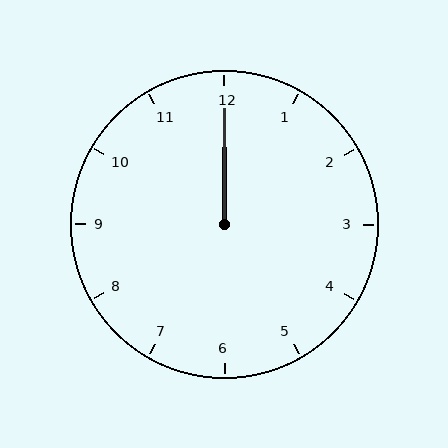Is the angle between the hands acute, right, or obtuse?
It is acute.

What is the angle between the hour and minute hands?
Approximately 0 degrees.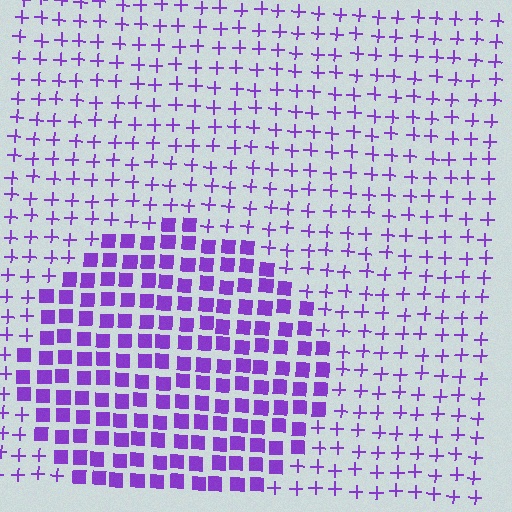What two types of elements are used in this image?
The image uses squares inside the circle region and plus signs outside it.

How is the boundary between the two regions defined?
The boundary is defined by a change in element shape: squares inside vs. plus signs outside. All elements share the same color and spacing.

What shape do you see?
I see a circle.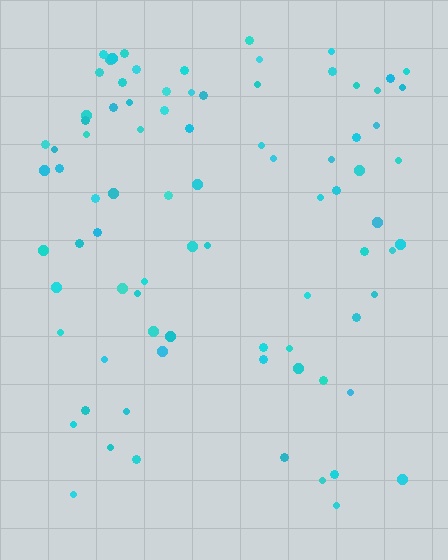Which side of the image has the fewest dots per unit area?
The bottom.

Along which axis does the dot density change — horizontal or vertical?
Vertical.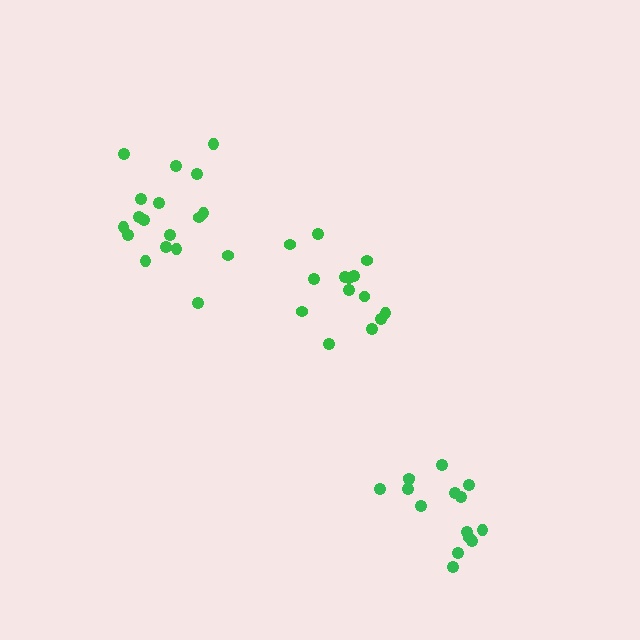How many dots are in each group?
Group 1: 14 dots, Group 2: 15 dots, Group 3: 18 dots (47 total).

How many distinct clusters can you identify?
There are 3 distinct clusters.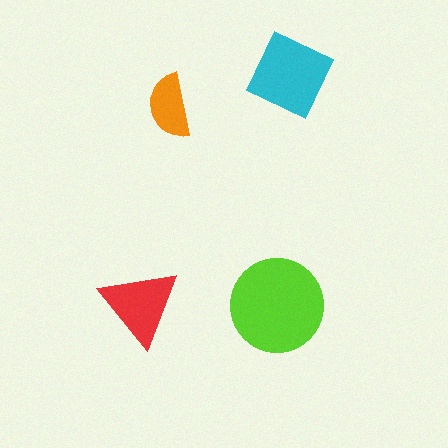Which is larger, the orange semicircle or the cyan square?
The cyan square.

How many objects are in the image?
There are 4 objects in the image.